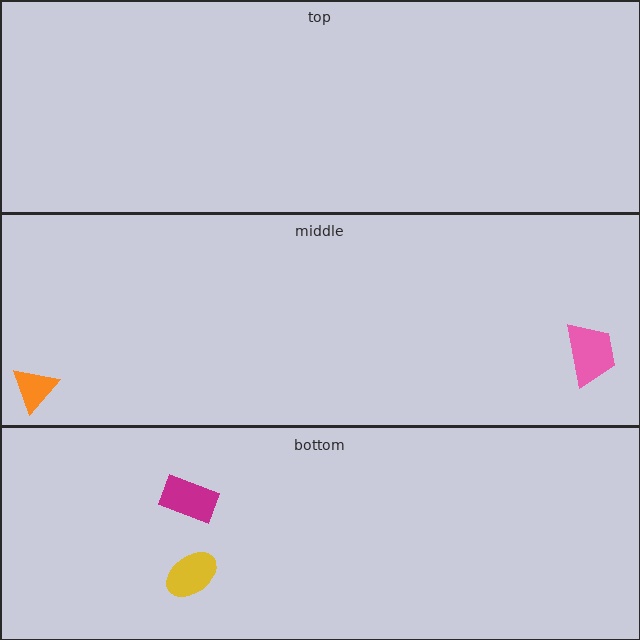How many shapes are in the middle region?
2.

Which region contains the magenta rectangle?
The bottom region.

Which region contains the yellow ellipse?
The bottom region.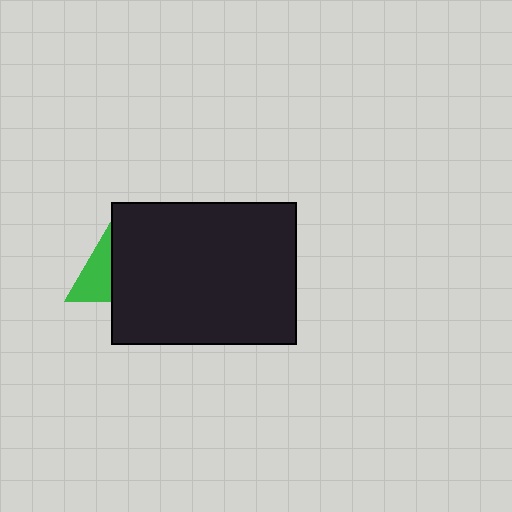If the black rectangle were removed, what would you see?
You would see the complete green triangle.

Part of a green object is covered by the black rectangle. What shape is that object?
It is a triangle.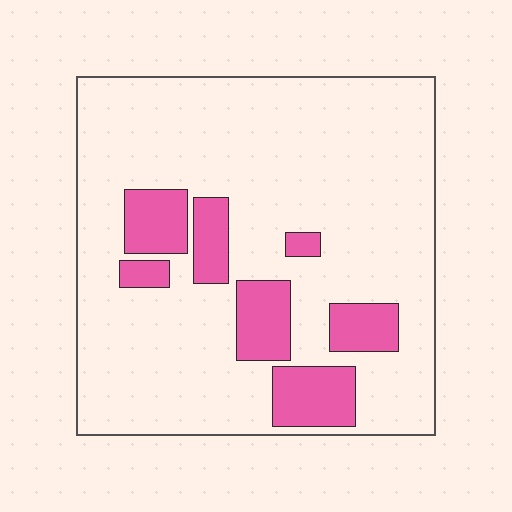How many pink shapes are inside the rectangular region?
7.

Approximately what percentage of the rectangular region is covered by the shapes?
Approximately 15%.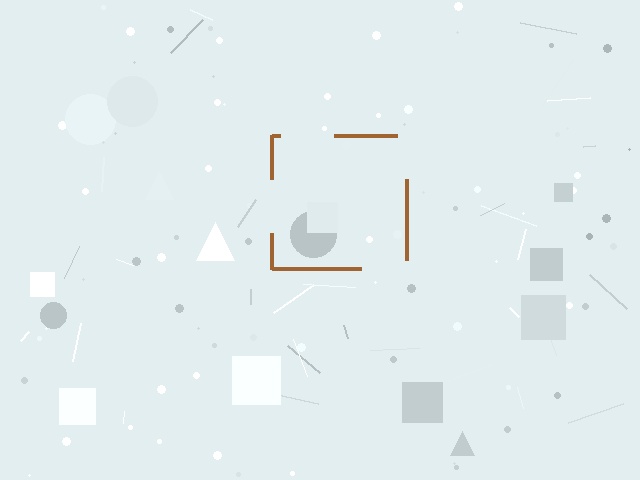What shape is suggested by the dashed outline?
The dashed outline suggests a square.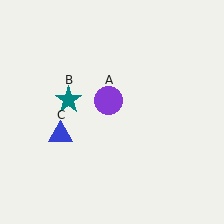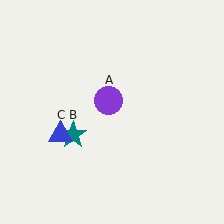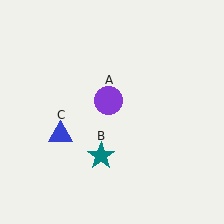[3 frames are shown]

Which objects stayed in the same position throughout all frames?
Purple circle (object A) and blue triangle (object C) remained stationary.